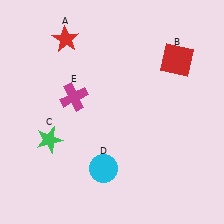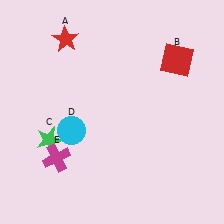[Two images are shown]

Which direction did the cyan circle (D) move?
The cyan circle (D) moved up.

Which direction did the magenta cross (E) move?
The magenta cross (E) moved down.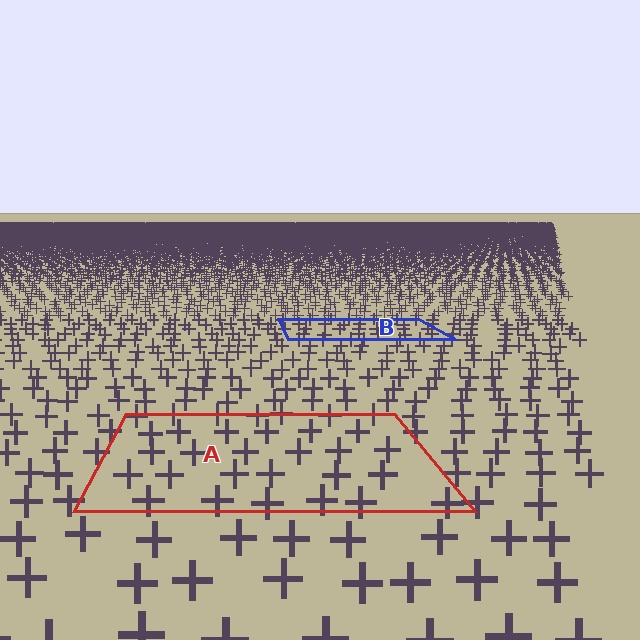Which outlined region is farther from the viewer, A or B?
Region B is farther from the viewer — the texture elements inside it appear smaller and more densely packed.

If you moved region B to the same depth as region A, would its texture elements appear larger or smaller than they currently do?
They would appear larger. At a closer depth, the same texture elements are projected at a bigger on-screen size.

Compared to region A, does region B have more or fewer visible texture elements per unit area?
Region B has more texture elements per unit area — they are packed more densely because it is farther away.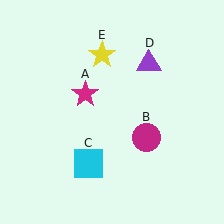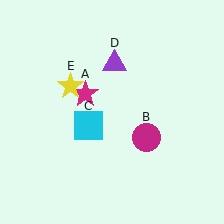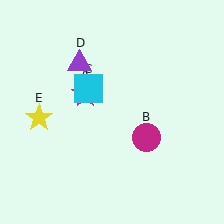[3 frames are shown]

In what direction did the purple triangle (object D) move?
The purple triangle (object D) moved left.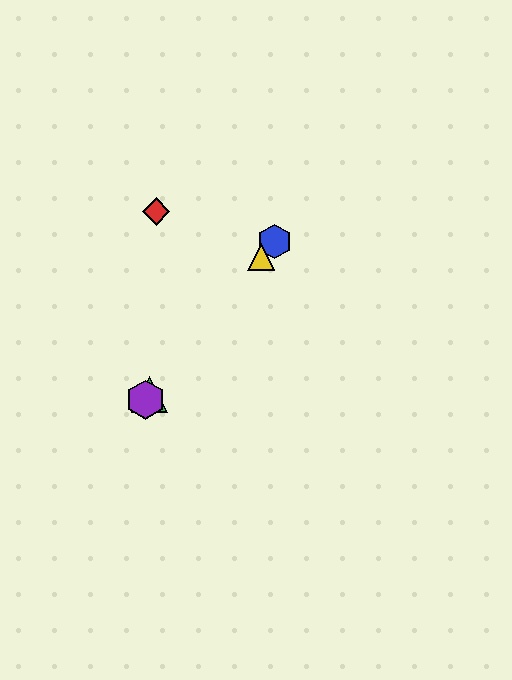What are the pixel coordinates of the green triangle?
The green triangle is at (149, 394).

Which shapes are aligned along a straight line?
The blue hexagon, the green triangle, the yellow triangle, the purple hexagon are aligned along a straight line.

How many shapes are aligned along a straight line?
4 shapes (the blue hexagon, the green triangle, the yellow triangle, the purple hexagon) are aligned along a straight line.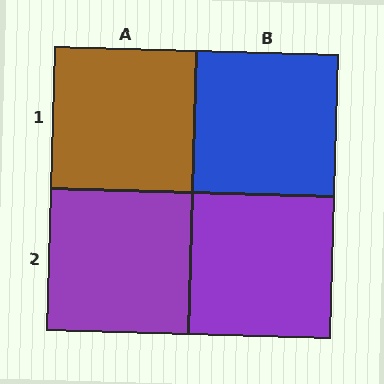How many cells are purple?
2 cells are purple.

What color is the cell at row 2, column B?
Purple.